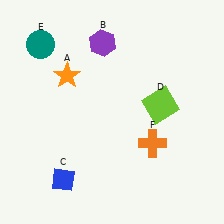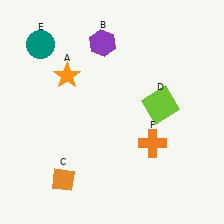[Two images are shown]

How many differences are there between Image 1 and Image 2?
There is 1 difference between the two images.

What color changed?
The diamond (C) changed from blue in Image 1 to orange in Image 2.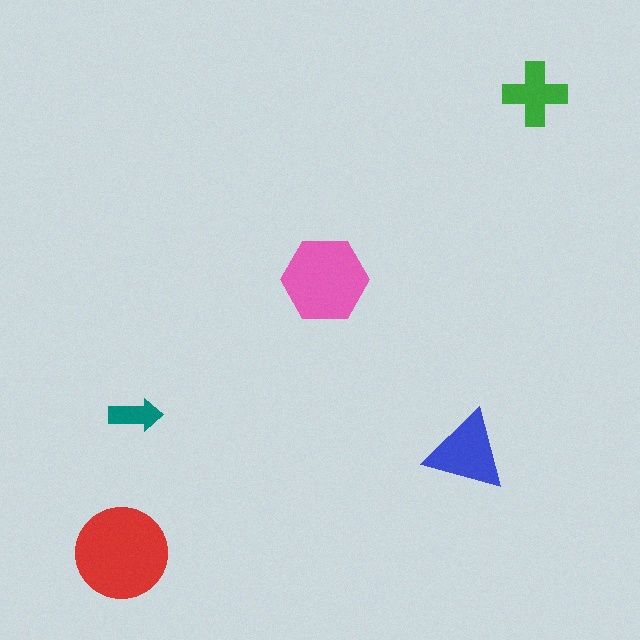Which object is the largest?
The red circle.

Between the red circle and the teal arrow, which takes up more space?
The red circle.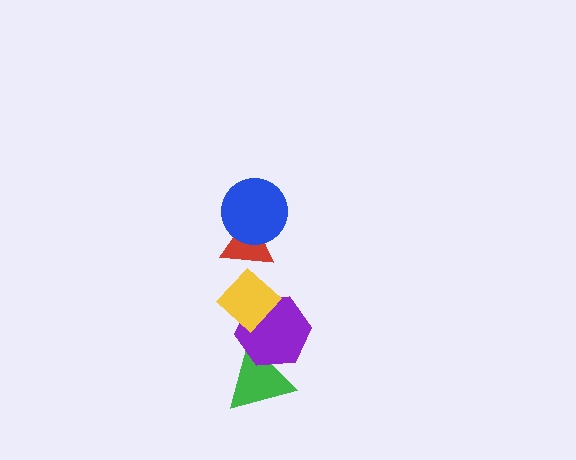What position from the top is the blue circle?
The blue circle is 1st from the top.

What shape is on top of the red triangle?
The blue circle is on top of the red triangle.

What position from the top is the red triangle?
The red triangle is 2nd from the top.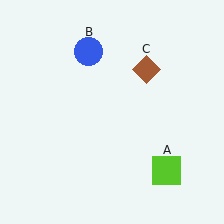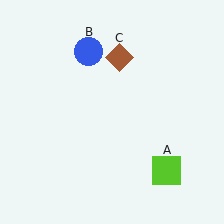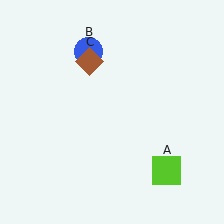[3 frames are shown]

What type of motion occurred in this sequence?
The brown diamond (object C) rotated counterclockwise around the center of the scene.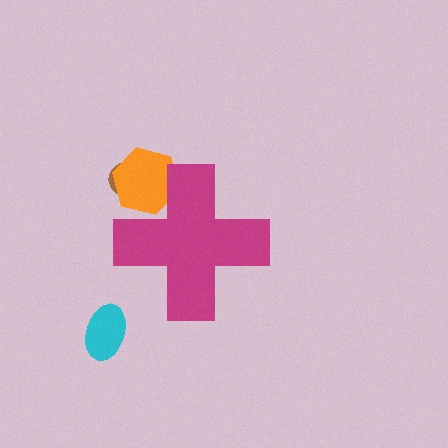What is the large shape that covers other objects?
A magenta cross.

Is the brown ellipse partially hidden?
Yes, the brown ellipse is partially hidden behind the magenta cross.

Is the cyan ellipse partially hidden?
No, the cyan ellipse is fully visible.